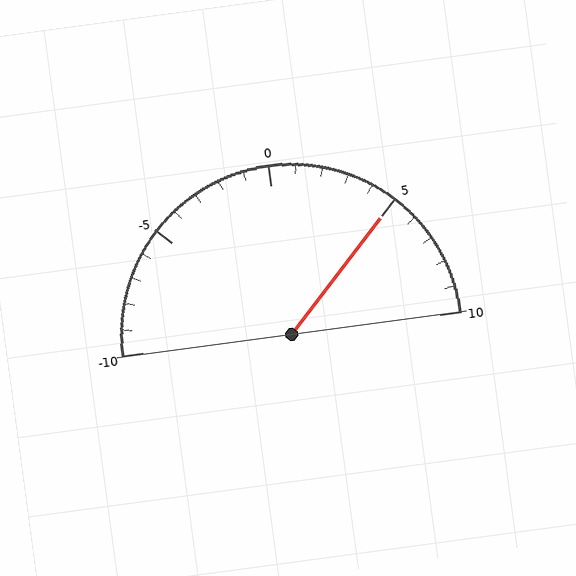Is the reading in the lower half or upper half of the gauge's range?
The reading is in the upper half of the range (-10 to 10).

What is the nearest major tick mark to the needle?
The nearest major tick mark is 5.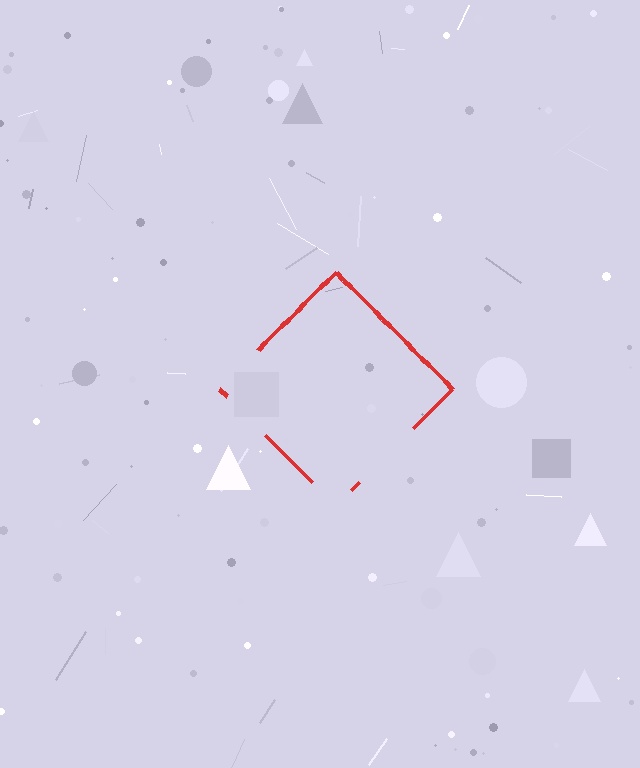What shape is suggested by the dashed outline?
The dashed outline suggests a diamond.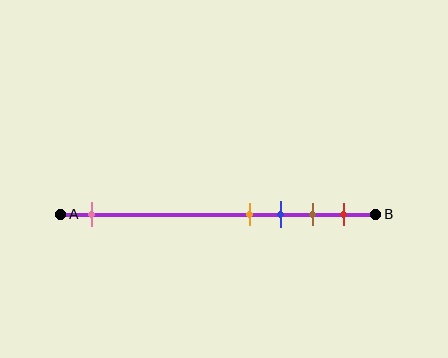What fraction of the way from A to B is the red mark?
The red mark is approximately 90% (0.9) of the way from A to B.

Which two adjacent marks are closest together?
The orange and blue marks are the closest adjacent pair.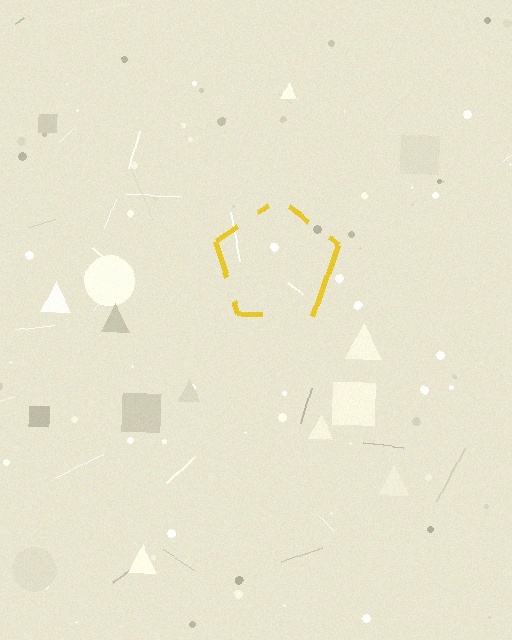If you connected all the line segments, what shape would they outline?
They would outline a pentagon.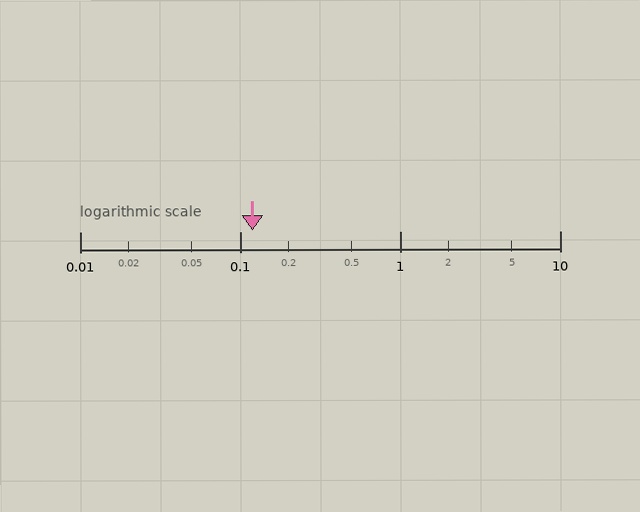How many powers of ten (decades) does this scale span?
The scale spans 3 decades, from 0.01 to 10.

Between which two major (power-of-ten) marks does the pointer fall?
The pointer is between 0.1 and 1.